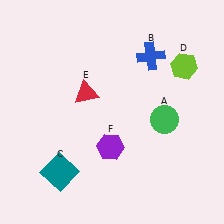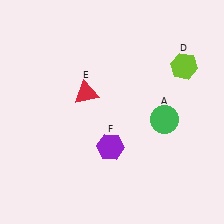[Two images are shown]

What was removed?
The teal square (C), the blue cross (B) were removed in Image 2.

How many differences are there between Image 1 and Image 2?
There are 2 differences between the two images.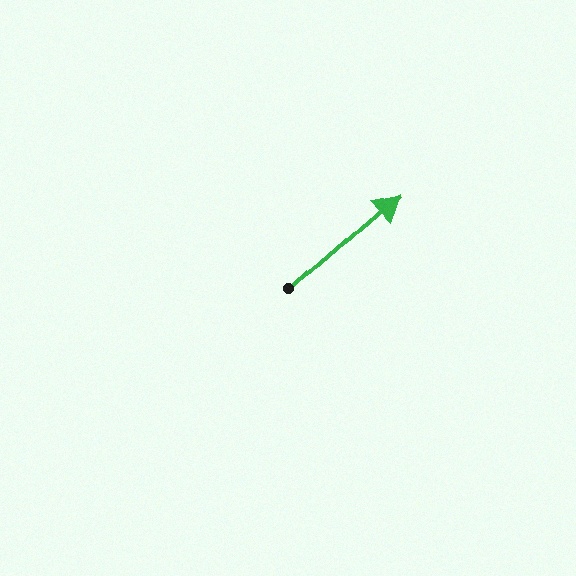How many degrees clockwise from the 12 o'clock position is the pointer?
Approximately 49 degrees.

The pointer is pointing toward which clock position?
Roughly 2 o'clock.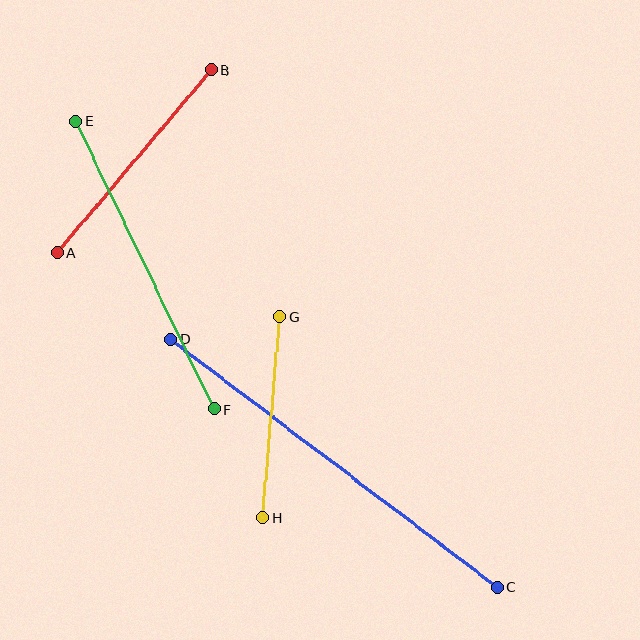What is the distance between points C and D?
The distance is approximately 410 pixels.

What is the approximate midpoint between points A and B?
The midpoint is at approximately (134, 161) pixels.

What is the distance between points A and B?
The distance is approximately 239 pixels.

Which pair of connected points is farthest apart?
Points C and D are farthest apart.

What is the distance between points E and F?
The distance is approximately 319 pixels.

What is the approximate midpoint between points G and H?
The midpoint is at approximately (271, 417) pixels.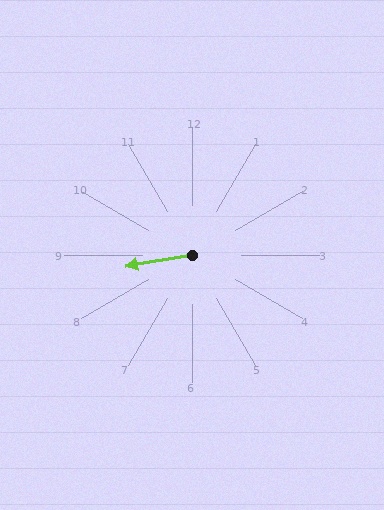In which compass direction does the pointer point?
West.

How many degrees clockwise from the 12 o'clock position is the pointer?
Approximately 261 degrees.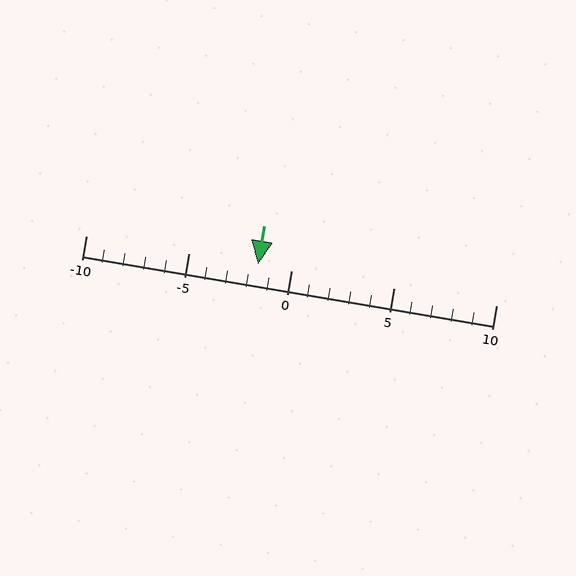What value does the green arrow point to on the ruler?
The green arrow points to approximately -2.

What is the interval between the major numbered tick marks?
The major tick marks are spaced 5 units apart.